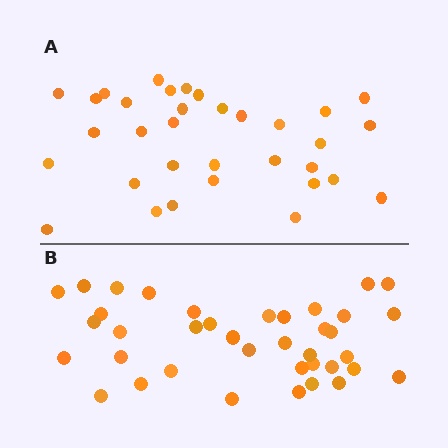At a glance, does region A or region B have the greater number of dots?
Region B (the bottom region) has more dots.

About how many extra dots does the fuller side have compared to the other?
Region B has about 5 more dots than region A.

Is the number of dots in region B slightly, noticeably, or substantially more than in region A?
Region B has only slightly more — the two regions are fairly close. The ratio is roughly 1.2 to 1.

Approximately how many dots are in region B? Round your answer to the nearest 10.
About 40 dots. (The exact count is 38, which rounds to 40.)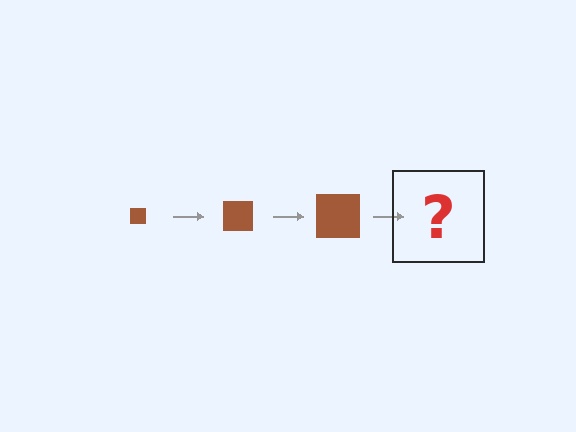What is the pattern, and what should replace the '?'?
The pattern is that the square gets progressively larger each step. The '?' should be a brown square, larger than the previous one.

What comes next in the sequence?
The next element should be a brown square, larger than the previous one.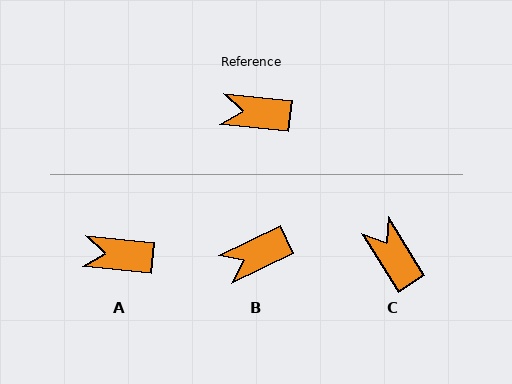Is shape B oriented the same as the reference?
No, it is off by about 32 degrees.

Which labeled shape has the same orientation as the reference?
A.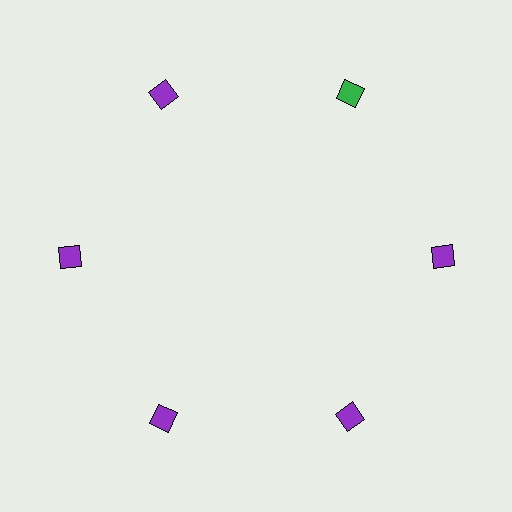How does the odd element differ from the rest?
It has a different color: green instead of purple.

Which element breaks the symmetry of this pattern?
The green diamond at roughly the 1 o'clock position breaks the symmetry. All other shapes are purple diamonds.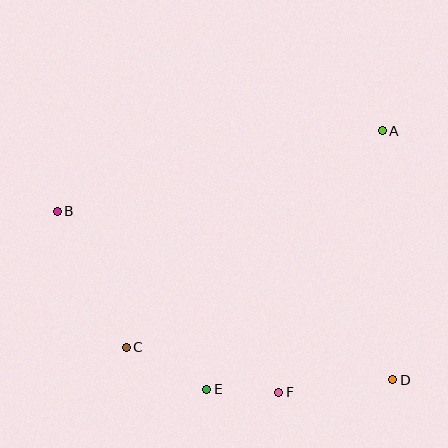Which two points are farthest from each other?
Points B and D are farthest from each other.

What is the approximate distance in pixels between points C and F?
The distance between C and F is approximately 159 pixels.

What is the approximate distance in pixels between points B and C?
The distance between B and C is approximately 153 pixels.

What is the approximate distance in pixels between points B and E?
The distance between B and E is approximately 233 pixels.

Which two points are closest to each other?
Points E and F are closest to each other.